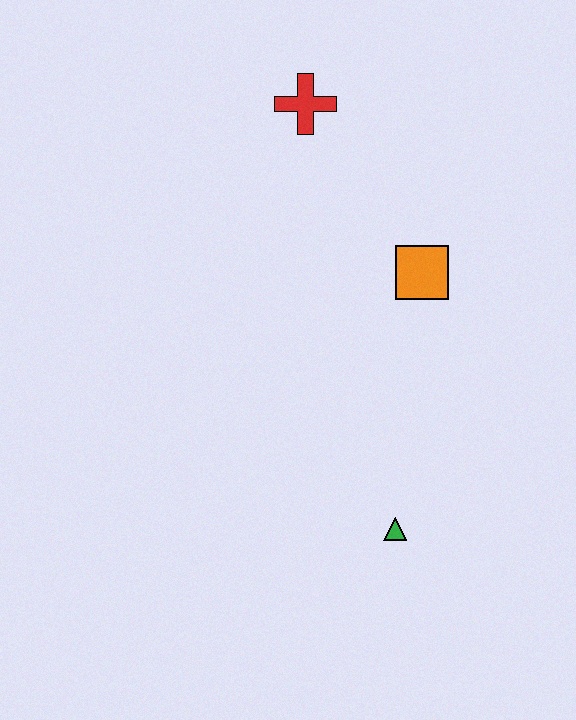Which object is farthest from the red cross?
The green triangle is farthest from the red cross.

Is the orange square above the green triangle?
Yes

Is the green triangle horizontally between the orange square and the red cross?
Yes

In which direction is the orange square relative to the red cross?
The orange square is below the red cross.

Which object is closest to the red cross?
The orange square is closest to the red cross.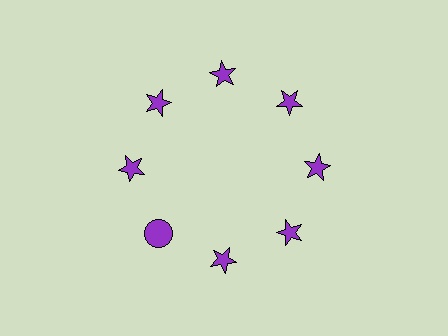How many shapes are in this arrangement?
There are 8 shapes arranged in a ring pattern.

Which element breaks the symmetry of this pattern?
The purple circle at roughly the 8 o'clock position breaks the symmetry. All other shapes are purple stars.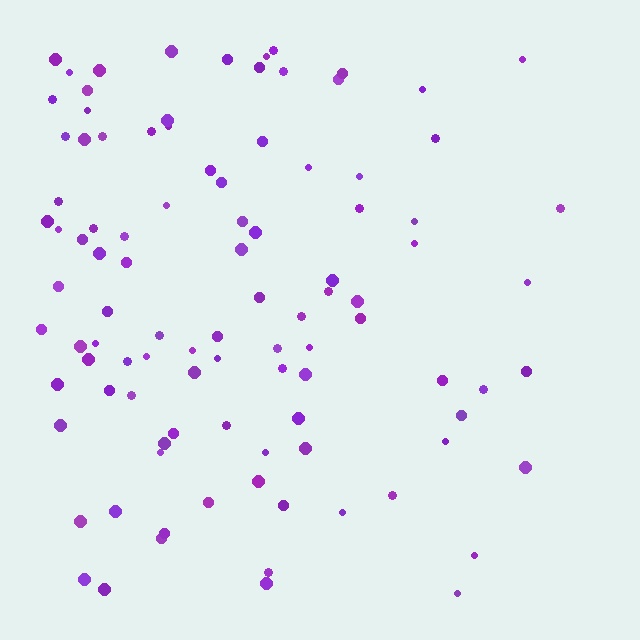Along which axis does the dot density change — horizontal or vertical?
Horizontal.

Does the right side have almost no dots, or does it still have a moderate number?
Still a moderate number, just noticeably fewer than the left.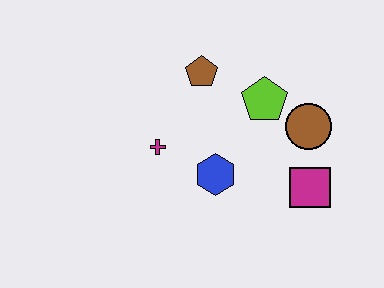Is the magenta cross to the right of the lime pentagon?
No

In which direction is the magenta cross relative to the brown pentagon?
The magenta cross is below the brown pentagon.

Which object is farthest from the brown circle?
The magenta cross is farthest from the brown circle.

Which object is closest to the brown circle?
The lime pentagon is closest to the brown circle.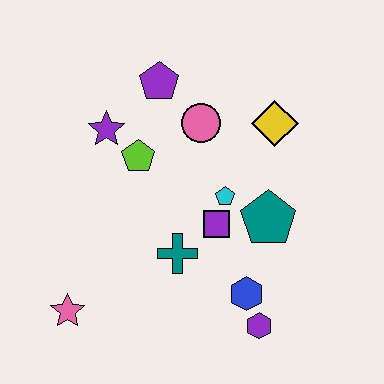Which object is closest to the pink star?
The teal cross is closest to the pink star.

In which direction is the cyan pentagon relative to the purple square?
The cyan pentagon is above the purple square.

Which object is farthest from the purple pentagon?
The purple hexagon is farthest from the purple pentagon.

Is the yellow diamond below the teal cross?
No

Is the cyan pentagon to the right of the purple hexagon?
No